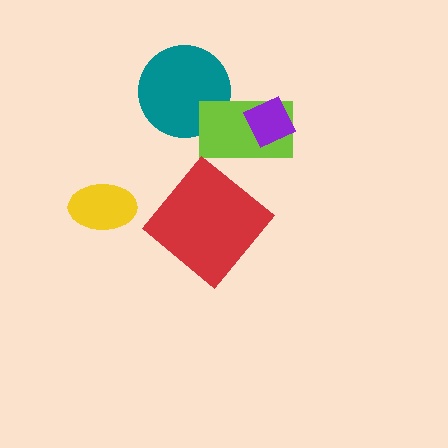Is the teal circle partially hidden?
Yes, it is partially covered by another shape.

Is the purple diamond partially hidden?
No, no other shape covers it.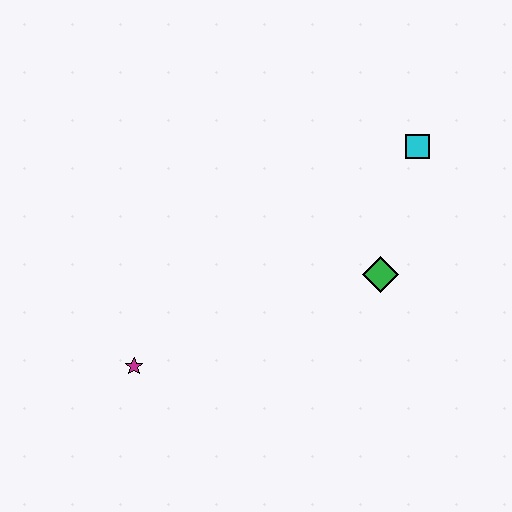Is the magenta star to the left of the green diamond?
Yes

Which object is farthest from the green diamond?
The magenta star is farthest from the green diamond.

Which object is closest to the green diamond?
The cyan square is closest to the green diamond.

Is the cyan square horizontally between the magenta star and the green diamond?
No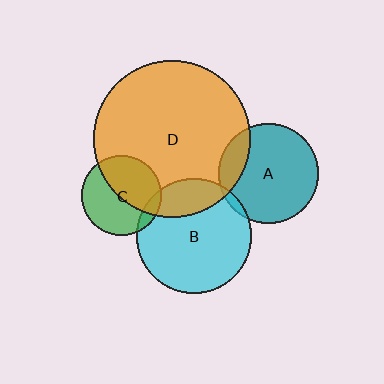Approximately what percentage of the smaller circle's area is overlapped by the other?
Approximately 20%.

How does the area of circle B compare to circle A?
Approximately 1.3 times.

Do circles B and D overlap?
Yes.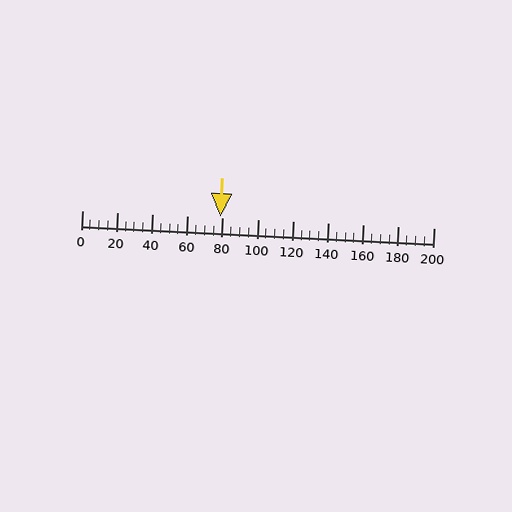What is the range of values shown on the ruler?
The ruler shows values from 0 to 200.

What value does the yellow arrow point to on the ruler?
The yellow arrow points to approximately 79.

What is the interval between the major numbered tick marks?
The major tick marks are spaced 20 units apart.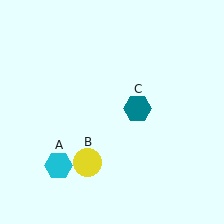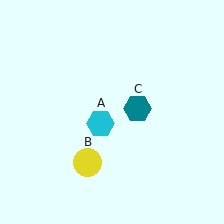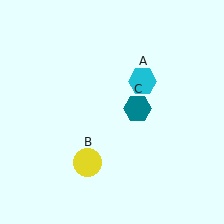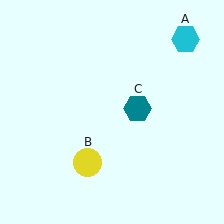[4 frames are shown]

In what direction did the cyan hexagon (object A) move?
The cyan hexagon (object A) moved up and to the right.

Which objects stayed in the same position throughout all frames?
Yellow circle (object B) and teal hexagon (object C) remained stationary.